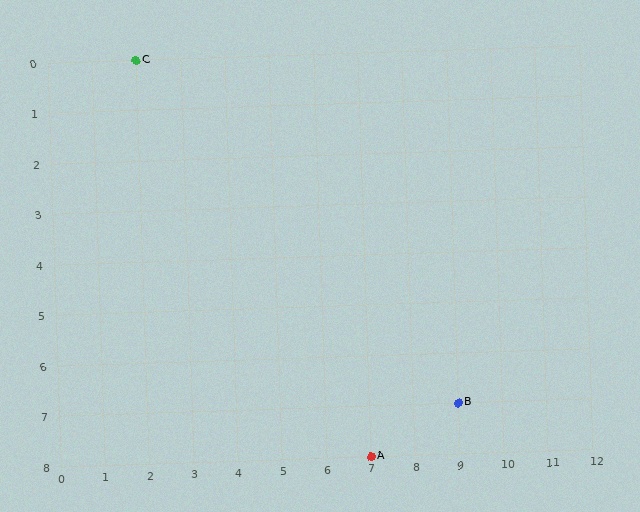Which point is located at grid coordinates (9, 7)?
Point B is at (9, 7).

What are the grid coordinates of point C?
Point C is at grid coordinates (2, 0).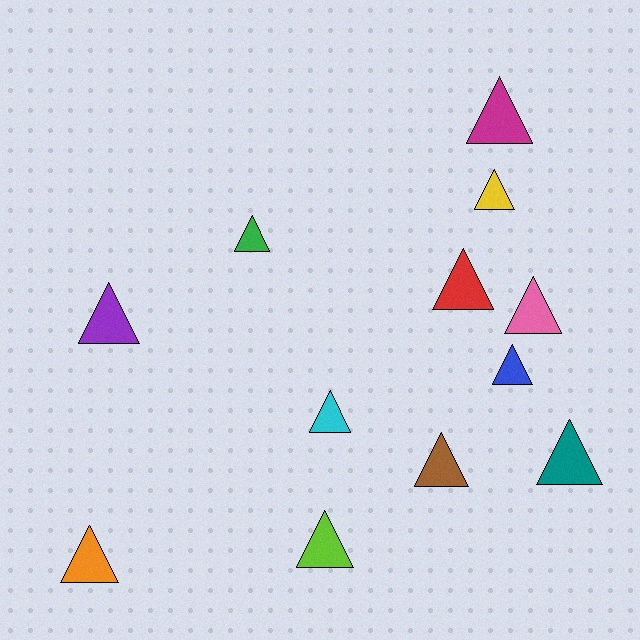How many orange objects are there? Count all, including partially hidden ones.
There is 1 orange object.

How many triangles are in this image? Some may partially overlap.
There are 12 triangles.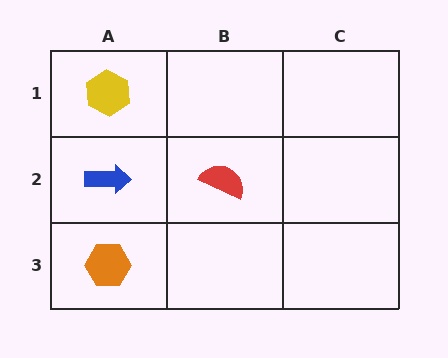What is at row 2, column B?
A red semicircle.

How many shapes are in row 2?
2 shapes.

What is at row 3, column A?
An orange hexagon.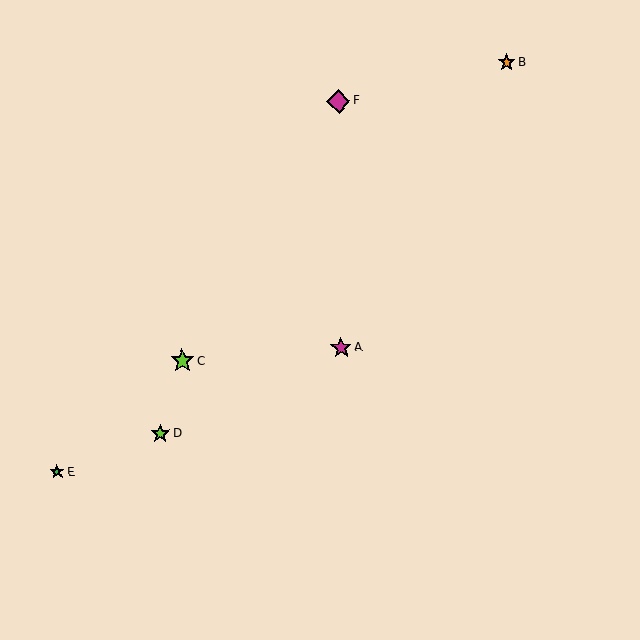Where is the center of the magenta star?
The center of the magenta star is at (341, 347).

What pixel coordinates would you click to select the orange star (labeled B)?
Click at (506, 62) to select the orange star B.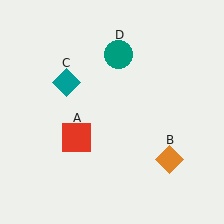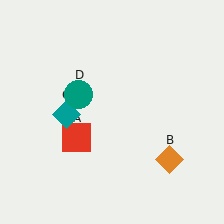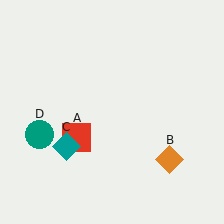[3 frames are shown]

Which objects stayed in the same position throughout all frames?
Red square (object A) and orange diamond (object B) remained stationary.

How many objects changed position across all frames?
2 objects changed position: teal diamond (object C), teal circle (object D).